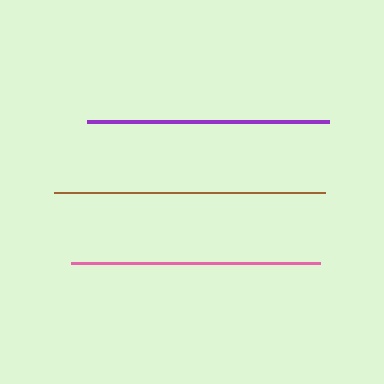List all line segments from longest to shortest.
From longest to shortest: brown, pink, purple.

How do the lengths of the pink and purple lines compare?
The pink and purple lines are approximately the same length.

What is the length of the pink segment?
The pink segment is approximately 249 pixels long.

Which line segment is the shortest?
The purple line is the shortest at approximately 242 pixels.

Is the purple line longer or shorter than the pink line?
The pink line is longer than the purple line.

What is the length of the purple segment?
The purple segment is approximately 242 pixels long.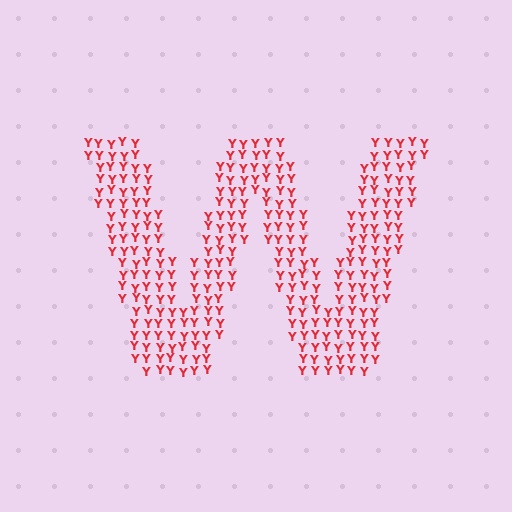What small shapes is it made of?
It is made of small letter Y's.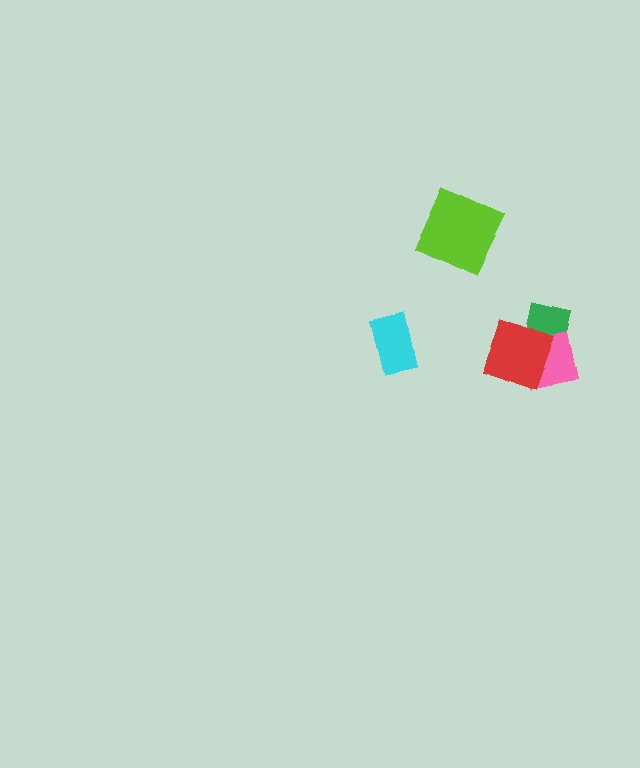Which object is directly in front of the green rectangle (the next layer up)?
The pink square is directly in front of the green rectangle.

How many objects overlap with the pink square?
2 objects overlap with the pink square.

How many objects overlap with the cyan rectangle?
0 objects overlap with the cyan rectangle.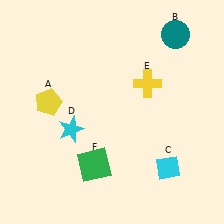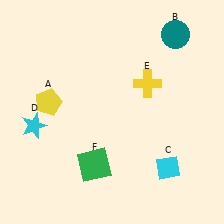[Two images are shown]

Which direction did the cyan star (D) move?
The cyan star (D) moved left.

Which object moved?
The cyan star (D) moved left.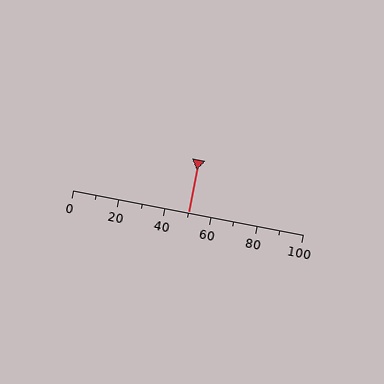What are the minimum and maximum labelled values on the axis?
The axis runs from 0 to 100.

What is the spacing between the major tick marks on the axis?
The major ticks are spaced 20 apart.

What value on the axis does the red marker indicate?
The marker indicates approximately 50.